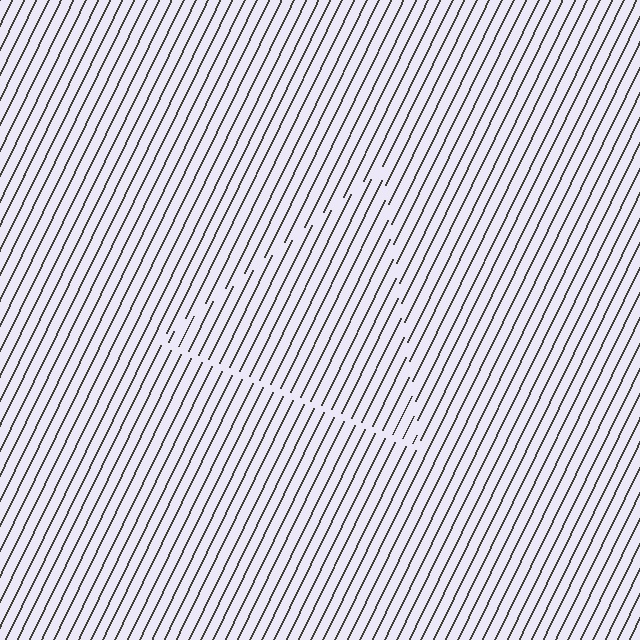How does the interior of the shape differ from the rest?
The interior of the shape contains the same grating, shifted by half a period — the contour is defined by the phase discontinuity where line-ends from the inner and outer gratings abut.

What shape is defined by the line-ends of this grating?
An illusory triangle. The interior of the shape contains the same grating, shifted by half a period — the contour is defined by the phase discontinuity where line-ends from the inner and outer gratings abut.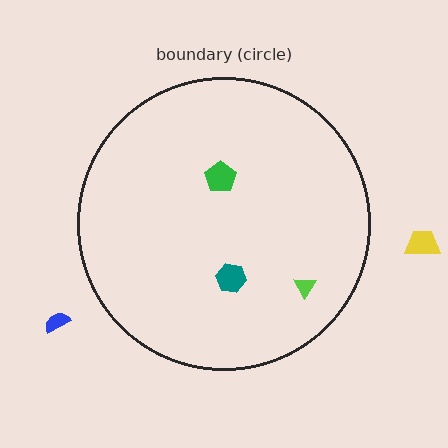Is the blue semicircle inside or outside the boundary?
Outside.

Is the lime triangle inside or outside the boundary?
Inside.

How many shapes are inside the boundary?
3 inside, 2 outside.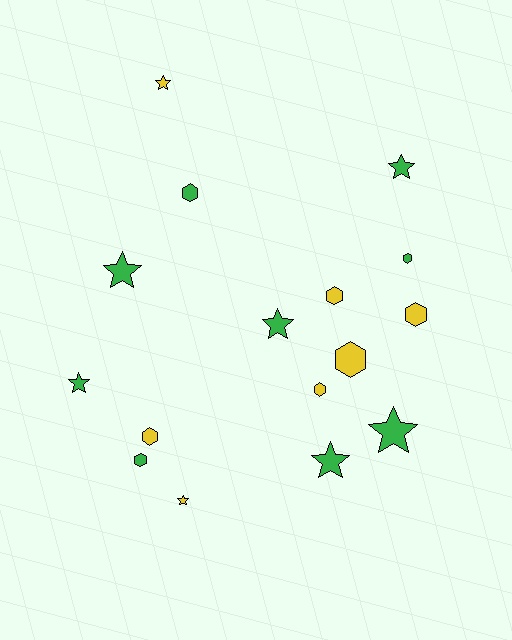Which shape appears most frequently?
Hexagon, with 8 objects.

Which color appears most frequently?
Green, with 9 objects.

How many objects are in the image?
There are 16 objects.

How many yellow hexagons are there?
There are 5 yellow hexagons.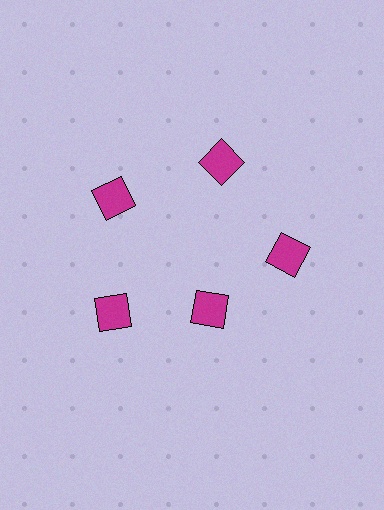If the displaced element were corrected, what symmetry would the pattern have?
It would have 5-fold rotational symmetry — the pattern would map onto itself every 72 degrees.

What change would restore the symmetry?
The symmetry would be restored by moving it outward, back onto the ring so that all 5 diamonds sit at equal angles and equal distance from the center.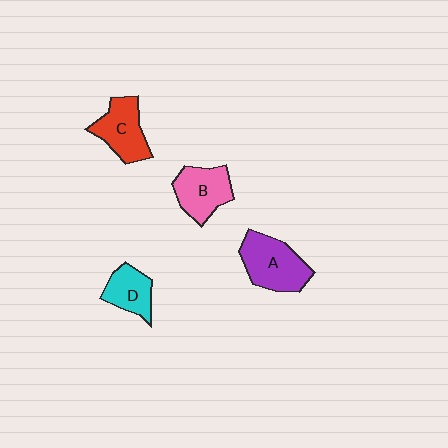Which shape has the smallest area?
Shape D (cyan).